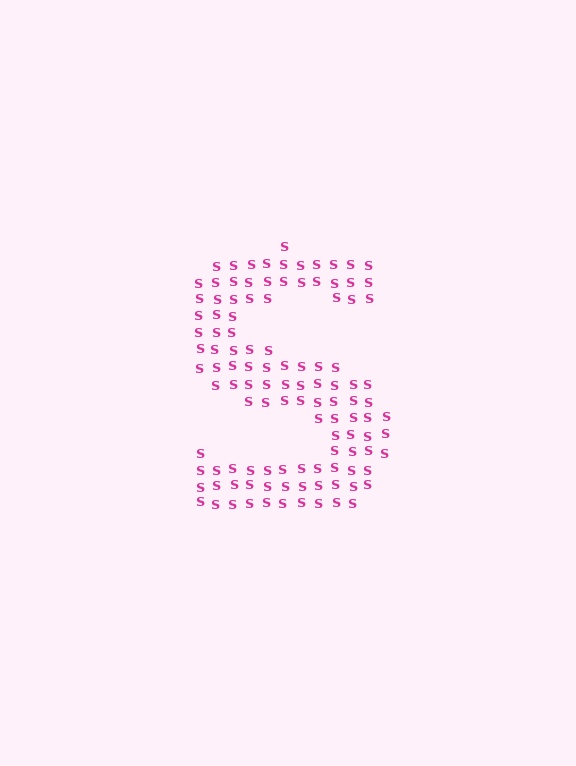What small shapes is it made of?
It is made of small letter S's.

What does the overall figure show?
The overall figure shows the letter S.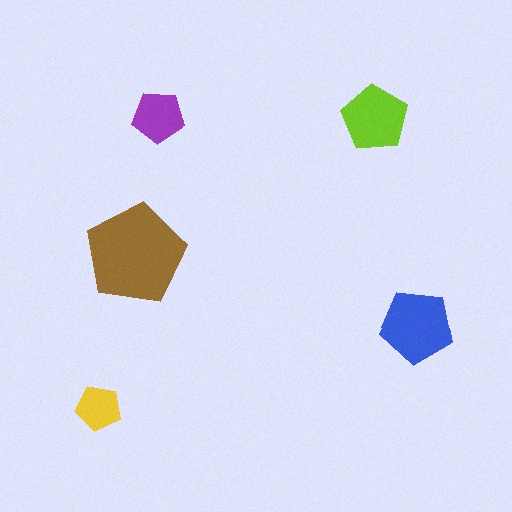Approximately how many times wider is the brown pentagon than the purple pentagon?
About 2 times wider.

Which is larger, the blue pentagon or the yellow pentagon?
The blue one.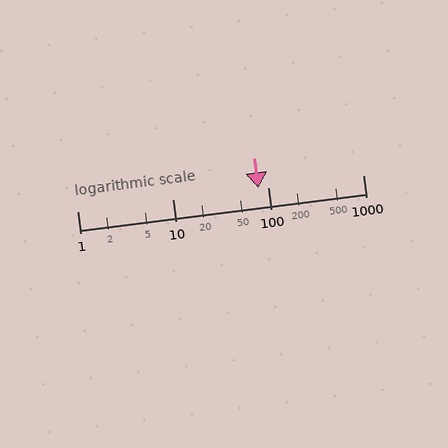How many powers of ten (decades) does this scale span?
The scale spans 3 decades, from 1 to 1000.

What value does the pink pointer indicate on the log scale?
The pointer indicates approximately 80.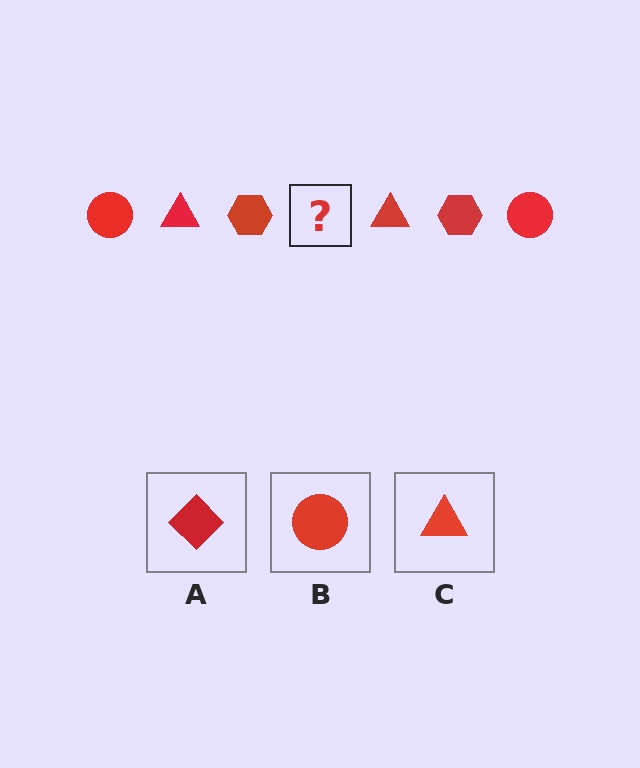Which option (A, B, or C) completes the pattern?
B.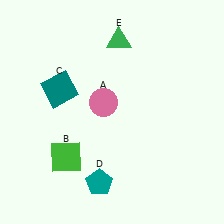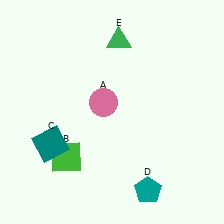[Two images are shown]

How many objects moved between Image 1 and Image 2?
2 objects moved between the two images.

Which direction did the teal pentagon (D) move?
The teal pentagon (D) moved right.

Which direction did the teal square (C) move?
The teal square (C) moved down.